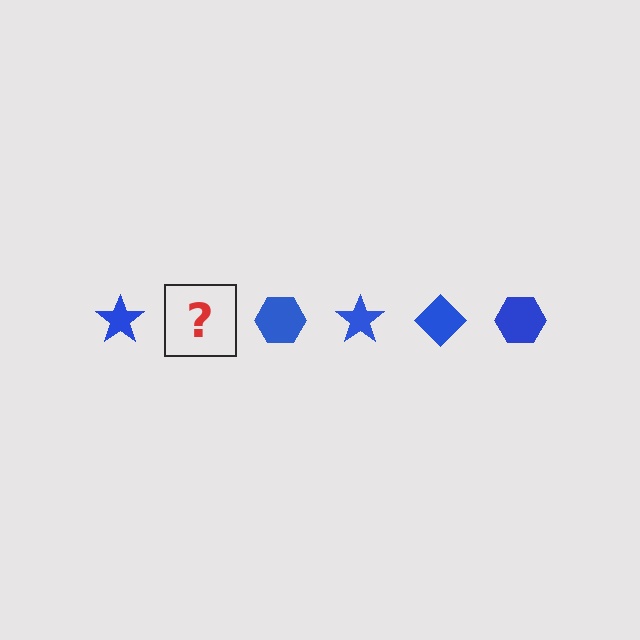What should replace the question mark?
The question mark should be replaced with a blue diamond.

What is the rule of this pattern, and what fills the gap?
The rule is that the pattern cycles through star, diamond, hexagon shapes in blue. The gap should be filled with a blue diamond.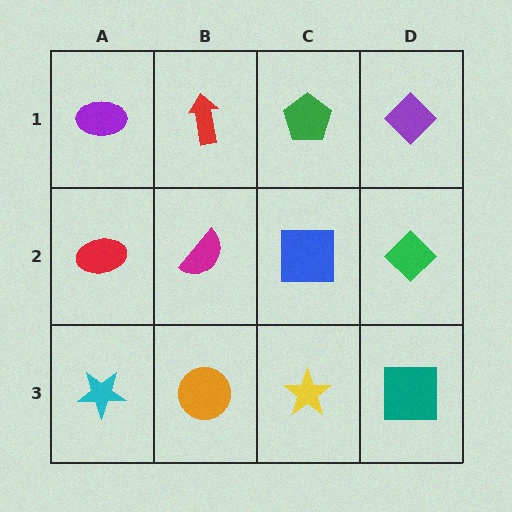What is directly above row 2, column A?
A purple ellipse.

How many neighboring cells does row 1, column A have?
2.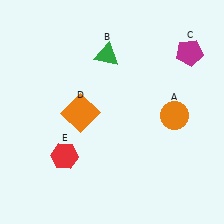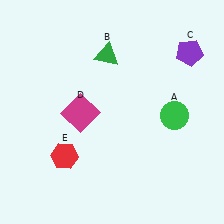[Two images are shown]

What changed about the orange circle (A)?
In Image 1, A is orange. In Image 2, it changed to green.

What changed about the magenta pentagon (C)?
In Image 1, C is magenta. In Image 2, it changed to purple.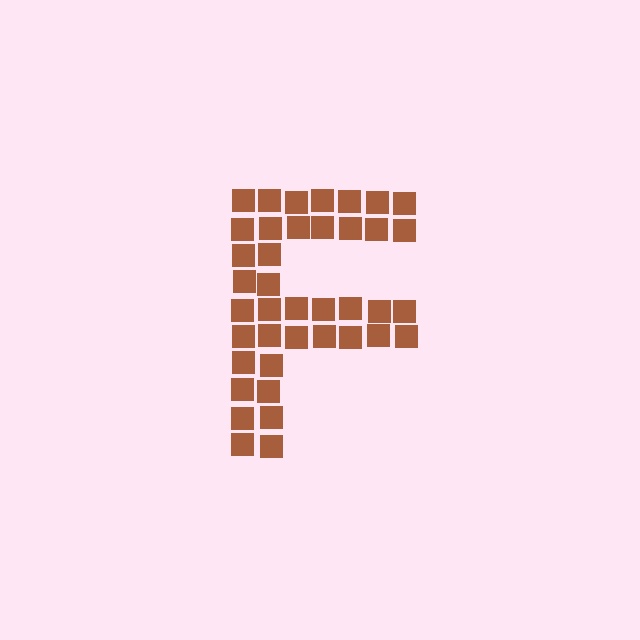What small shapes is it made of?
It is made of small squares.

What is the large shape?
The large shape is the letter F.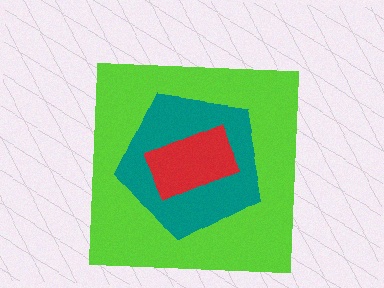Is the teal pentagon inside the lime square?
Yes.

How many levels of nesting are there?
3.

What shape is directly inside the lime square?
The teal pentagon.